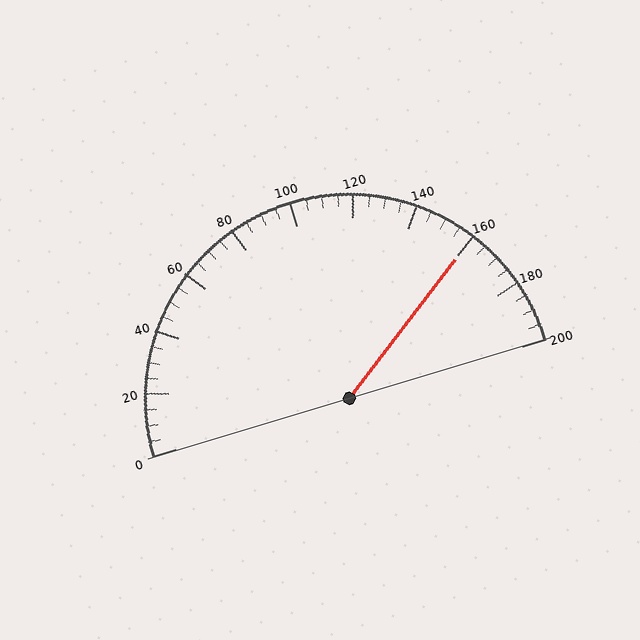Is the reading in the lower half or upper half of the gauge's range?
The reading is in the upper half of the range (0 to 200).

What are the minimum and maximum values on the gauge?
The gauge ranges from 0 to 200.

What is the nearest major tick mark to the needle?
The nearest major tick mark is 160.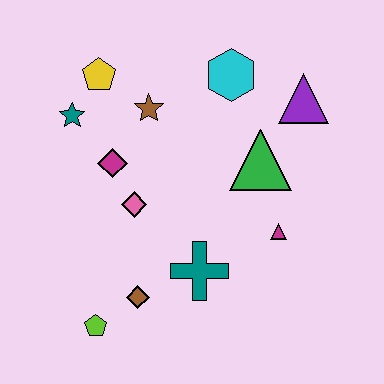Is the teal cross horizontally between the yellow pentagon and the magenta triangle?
Yes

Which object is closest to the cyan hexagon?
The purple triangle is closest to the cyan hexagon.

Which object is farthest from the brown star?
The lime pentagon is farthest from the brown star.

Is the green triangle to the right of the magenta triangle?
No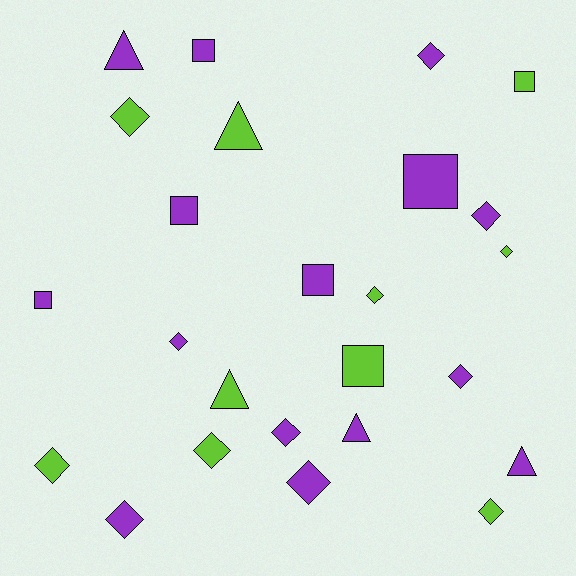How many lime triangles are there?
There are 2 lime triangles.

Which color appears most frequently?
Purple, with 15 objects.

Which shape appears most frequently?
Diamond, with 13 objects.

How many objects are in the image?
There are 25 objects.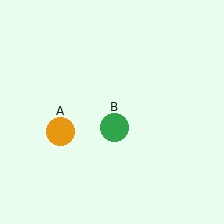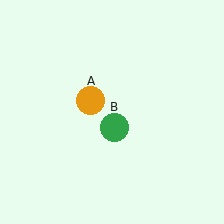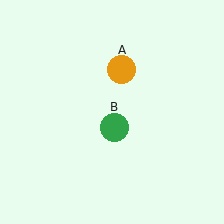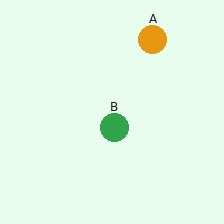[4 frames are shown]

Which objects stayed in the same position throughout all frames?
Green circle (object B) remained stationary.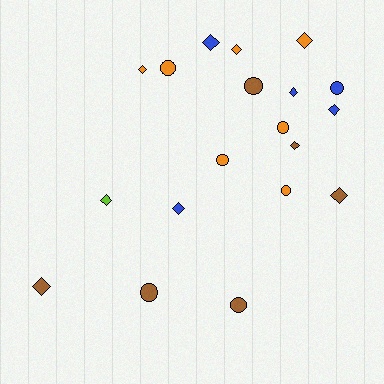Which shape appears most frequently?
Diamond, with 11 objects.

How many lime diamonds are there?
There is 1 lime diamond.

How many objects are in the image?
There are 19 objects.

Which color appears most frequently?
Orange, with 7 objects.